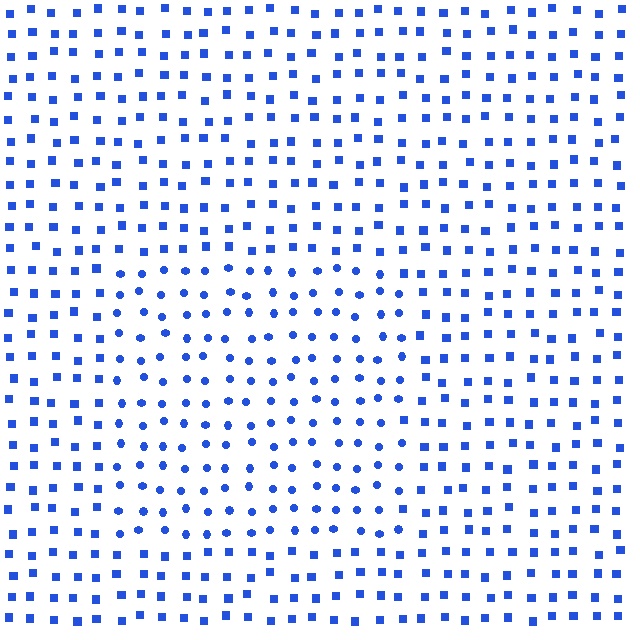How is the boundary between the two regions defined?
The boundary is defined by a change in element shape: circles inside vs. squares outside. All elements share the same color and spacing.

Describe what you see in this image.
The image is filled with small blue elements arranged in a uniform grid. A rectangle-shaped region contains circles, while the surrounding area contains squares. The boundary is defined purely by the change in element shape.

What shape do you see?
I see a rectangle.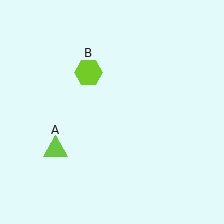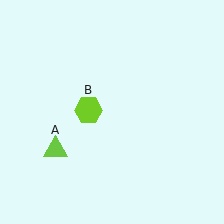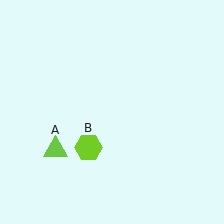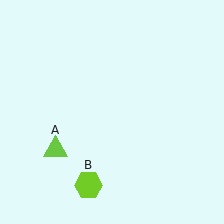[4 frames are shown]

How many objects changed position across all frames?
1 object changed position: lime hexagon (object B).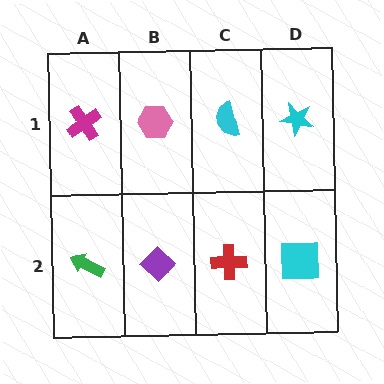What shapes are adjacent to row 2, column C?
A cyan semicircle (row 1, column C), a purple diamond (row 2, column B), a cyan square (row 2, column D).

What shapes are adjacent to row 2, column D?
A cyan star (row 1, column D), a red cross (row 2, column C).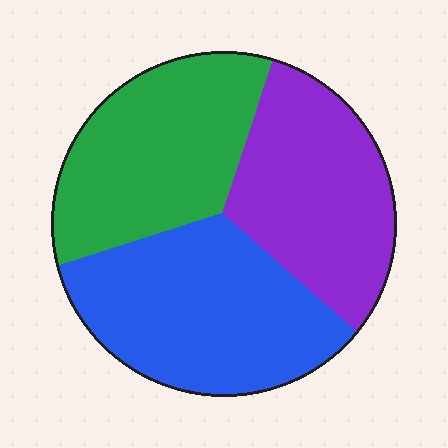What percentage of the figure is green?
Green takes up about one third (1/3) of the figure.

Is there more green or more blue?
Blue.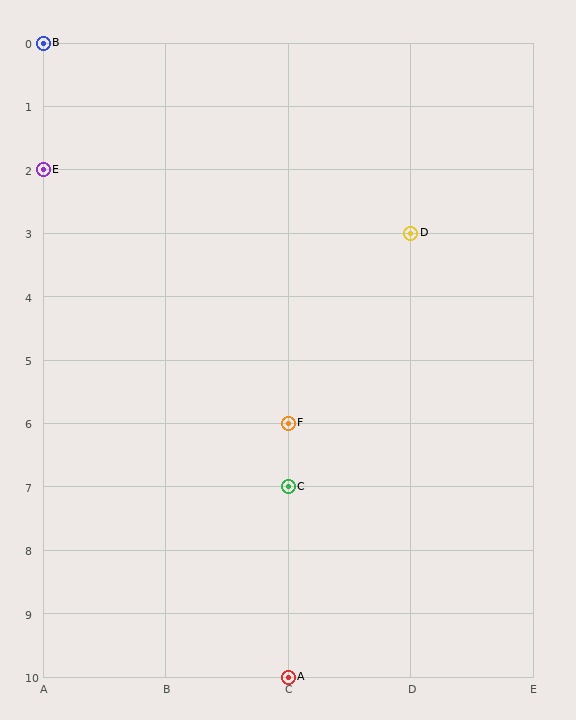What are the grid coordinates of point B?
Point B is at grid coordinates (A, 0).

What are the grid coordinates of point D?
Point D is at grid coordinates (D, 3).